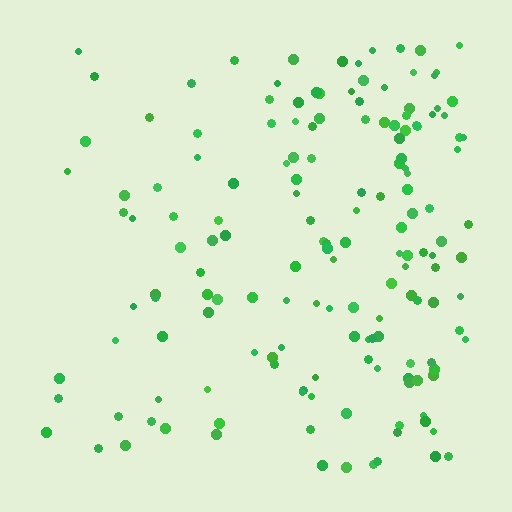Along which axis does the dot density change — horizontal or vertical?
Horizontal.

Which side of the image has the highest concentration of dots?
The right.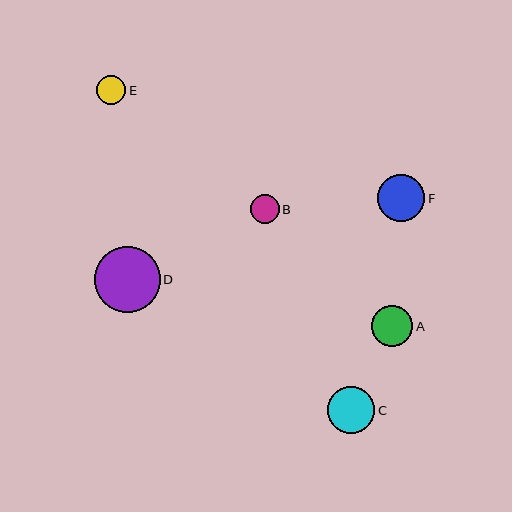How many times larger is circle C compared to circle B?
Circle C is approximately 1.6 times the size of circle B.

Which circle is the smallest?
Circle B is the smallest with a size of approximately 29 pixels.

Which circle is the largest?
Circle D is the largest with a size of approximately 66 pixels.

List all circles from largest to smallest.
From largest to smallest: D, F, C, A, E, B.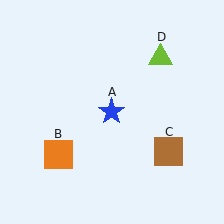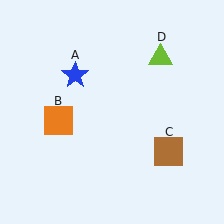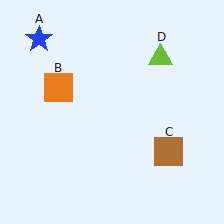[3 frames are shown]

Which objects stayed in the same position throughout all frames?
Brown square (object C) and lime triangle (object D) remained stationary.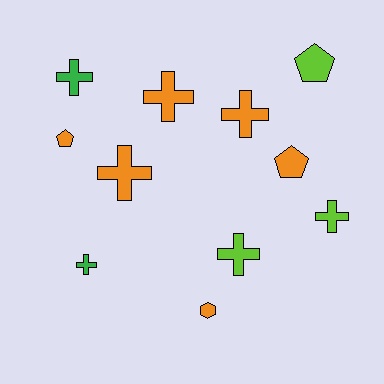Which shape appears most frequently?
Cross, with 7 objects.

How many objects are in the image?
There are 11 objects.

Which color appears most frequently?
Orange, with 6 objects.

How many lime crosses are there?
There are 2 lime crosses.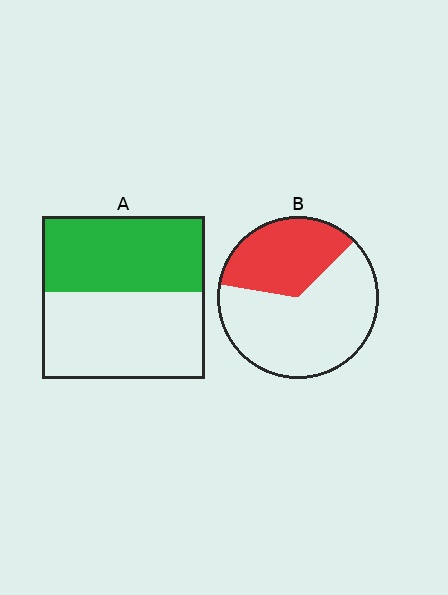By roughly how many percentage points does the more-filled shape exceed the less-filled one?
By roughly 10 percentage points (A over B).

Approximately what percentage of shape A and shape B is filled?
A is approximately 45% and B is approximately 35%.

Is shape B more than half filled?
No.